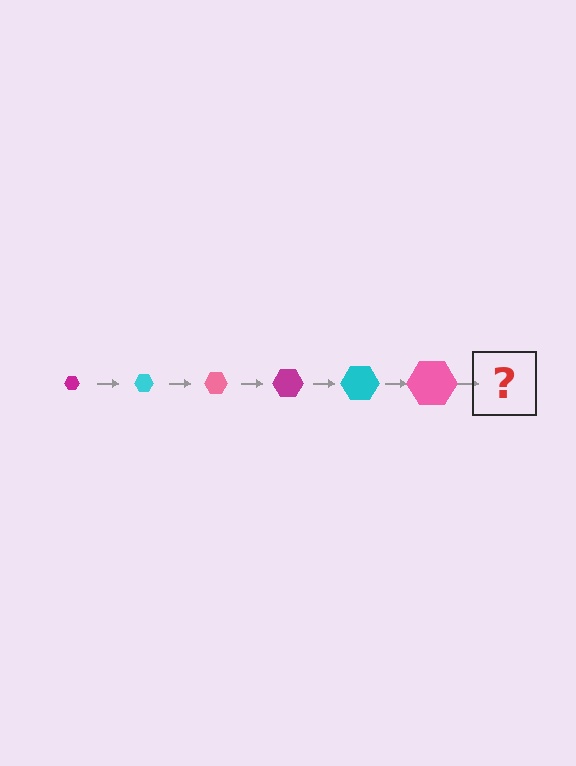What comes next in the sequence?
The next element should be a magenta hexagon, larger than the previous one.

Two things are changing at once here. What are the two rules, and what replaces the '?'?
The two rules are that the hexagon grows larger each step and the color cycles through magenta, cyan, and pink. The '?' should be a magenta hexagon, larger than the previous one.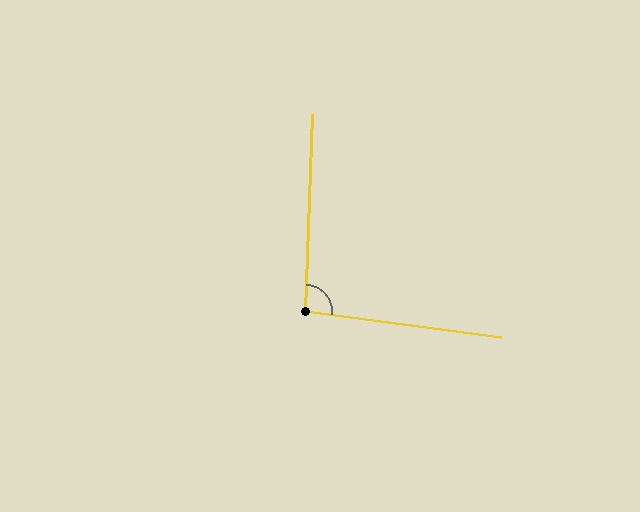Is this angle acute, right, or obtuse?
It is obtuse.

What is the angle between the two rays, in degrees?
Approximately 95 degrees.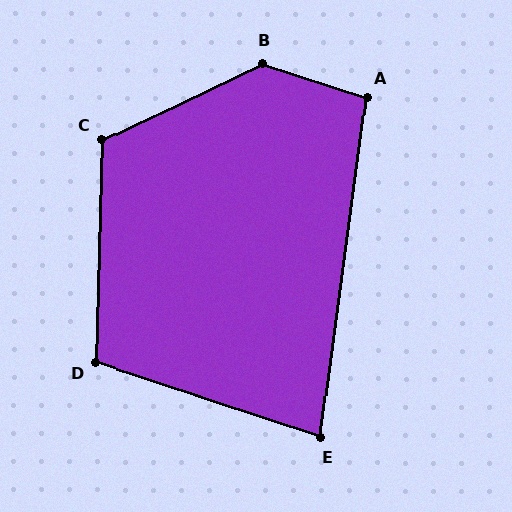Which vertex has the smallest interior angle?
E, at approximately 79 degrees.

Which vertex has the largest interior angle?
B, at approximately 136 degrees.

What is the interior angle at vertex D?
Approximately 107 degrees (obtuse).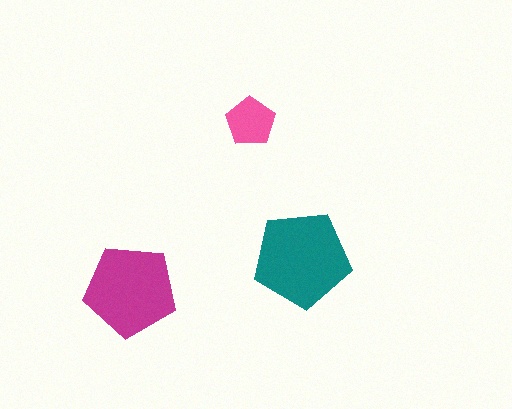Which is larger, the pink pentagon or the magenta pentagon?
The magenta one.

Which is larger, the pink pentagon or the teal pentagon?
The teal one.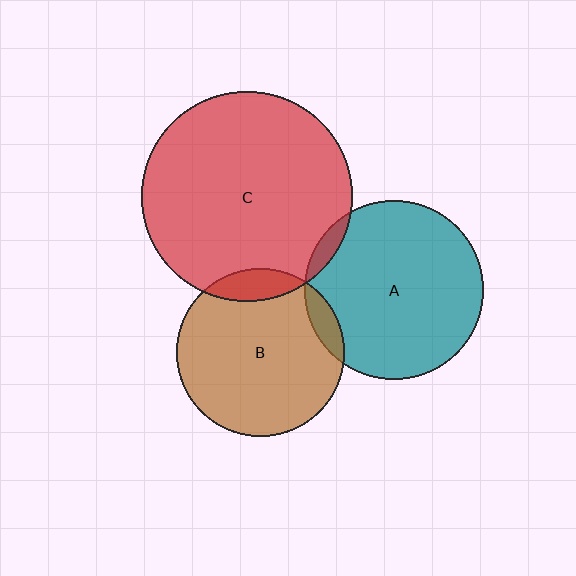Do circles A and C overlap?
Yes.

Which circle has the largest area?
Circle C (red).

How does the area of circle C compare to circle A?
Approximately 1.4 times.